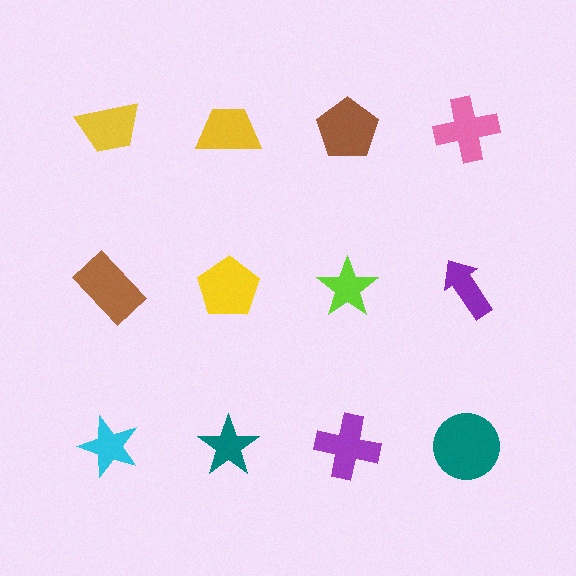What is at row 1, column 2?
A yellow trapezoid.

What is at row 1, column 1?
A yellow trapezoid.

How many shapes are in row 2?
4 shapes.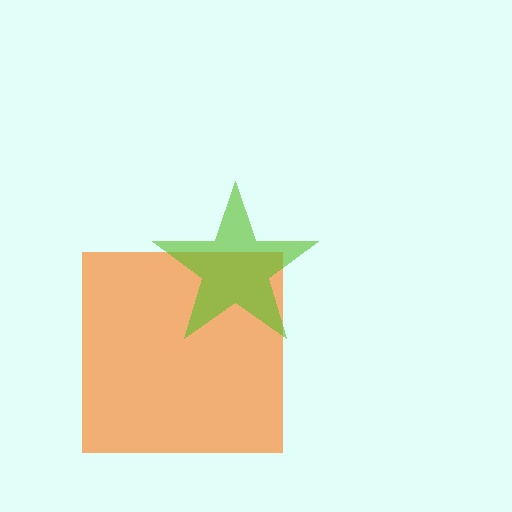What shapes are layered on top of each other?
The layered shapes are: an orange square, a lime star.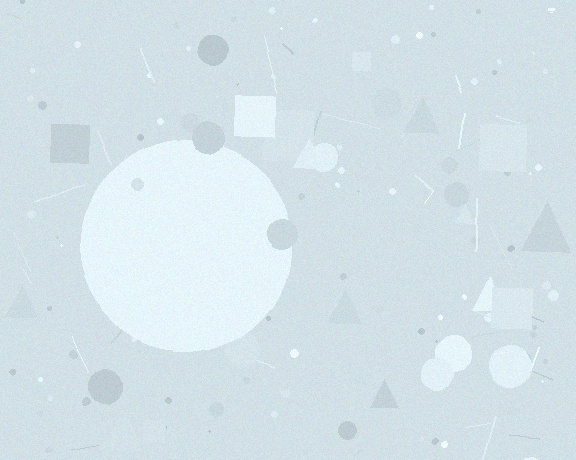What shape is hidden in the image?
A circle is hidden in the image.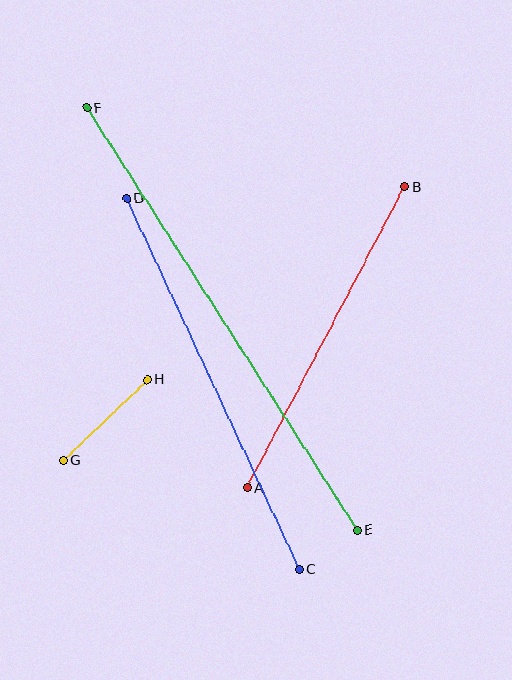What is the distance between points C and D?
The distance is approximately 409 pixels.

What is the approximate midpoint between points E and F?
The midpoint is at approximately (222, 319) pixels.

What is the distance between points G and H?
The distance is approximately 117 pixels.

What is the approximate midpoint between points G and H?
The midpoint is at approximately (105, 420) pixels.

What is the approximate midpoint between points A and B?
The midpoint is at approximately (326, 337) pixels.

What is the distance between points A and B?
The distance is approximately 340 pixels.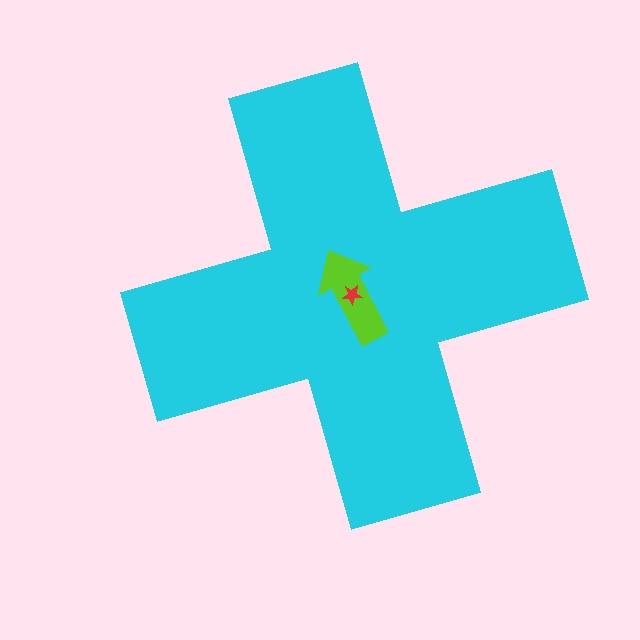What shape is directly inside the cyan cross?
The lime arrow.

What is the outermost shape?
The cyan cross.